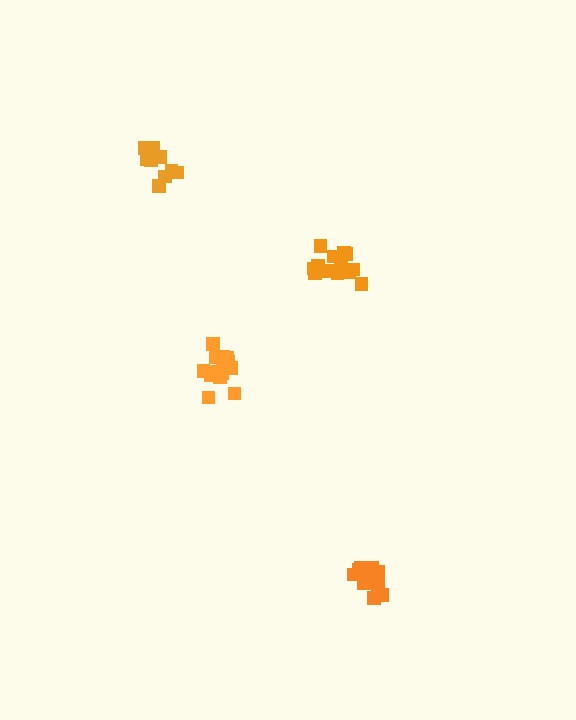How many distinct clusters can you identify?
There are 4 distinct clusters.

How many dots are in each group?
Group 1: 13 dots, Group 2: 14 dots, Group 3: 14 dots, Group 4: 9 dots (50 total).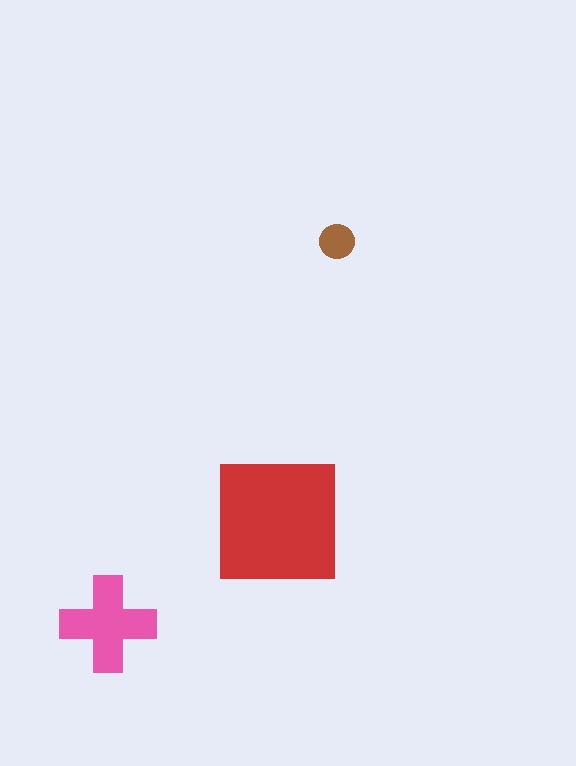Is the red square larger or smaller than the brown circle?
Larger.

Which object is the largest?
The red square.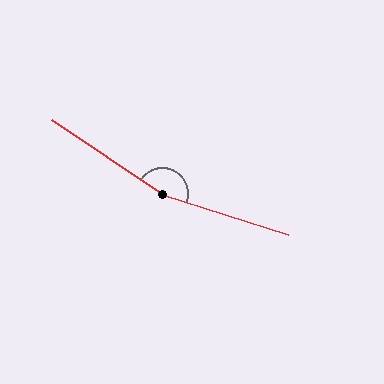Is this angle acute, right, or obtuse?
It is obtuse.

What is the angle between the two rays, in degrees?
Approximately 164 degrees.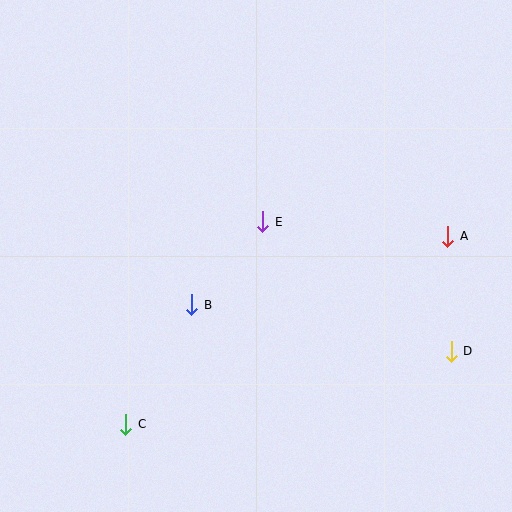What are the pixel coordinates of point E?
Point E is at (263, 222).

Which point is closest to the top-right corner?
Point A is closest to the top-right corner.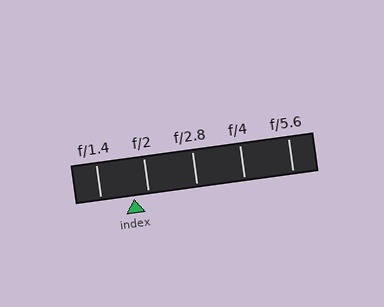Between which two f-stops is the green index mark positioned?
The index mark is between f/1.4 and f/2.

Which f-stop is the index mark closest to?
The index mark is closest to f/2.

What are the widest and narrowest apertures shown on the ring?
The widest aperture shown is f/1.4 and the narrowest is f/5.6.